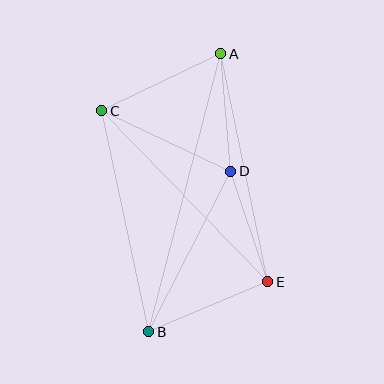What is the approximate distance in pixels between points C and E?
The distance between C and E is approximately 239 pixels.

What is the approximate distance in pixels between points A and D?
The distance between A and D is approximately 118 pixels.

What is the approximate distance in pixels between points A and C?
The distance between A and C is approximately 132 pixels.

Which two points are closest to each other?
Points D and E are closest to each other.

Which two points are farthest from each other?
Points A and B are farthest from each other.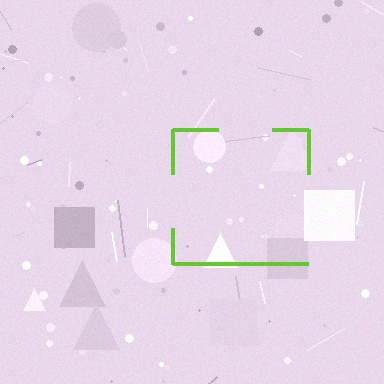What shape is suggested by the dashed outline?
The dashed outline suggests a square.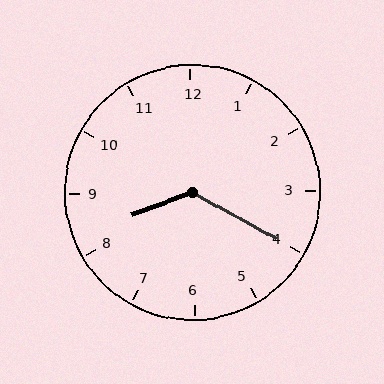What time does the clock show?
8:20.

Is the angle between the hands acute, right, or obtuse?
It is obtuse.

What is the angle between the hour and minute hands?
Approximately 130 degrees.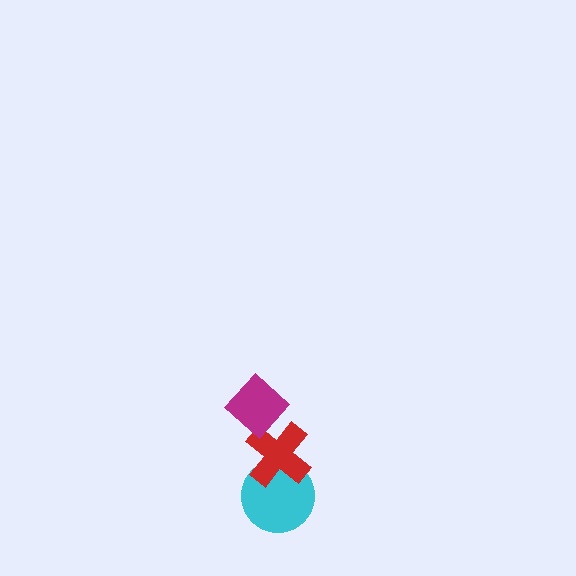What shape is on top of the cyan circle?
The red cross is on top of the cyan circle.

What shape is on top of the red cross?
The magenta diamond is on top of the red cross.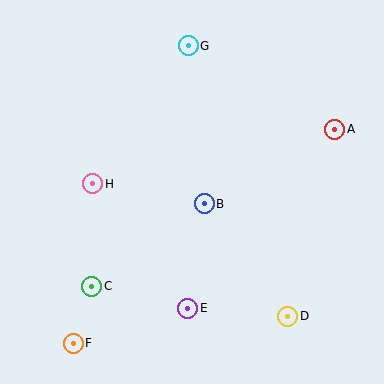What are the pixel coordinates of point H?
Point H is at (93, 184).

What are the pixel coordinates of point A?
Point A is at (335, 129).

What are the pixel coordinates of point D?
Point D is at (288, 316).